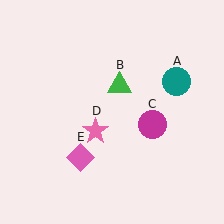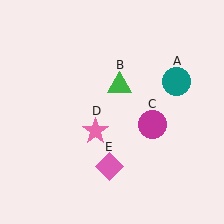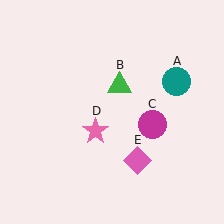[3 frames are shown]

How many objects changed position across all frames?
1 object changed position: pink diamond (object E).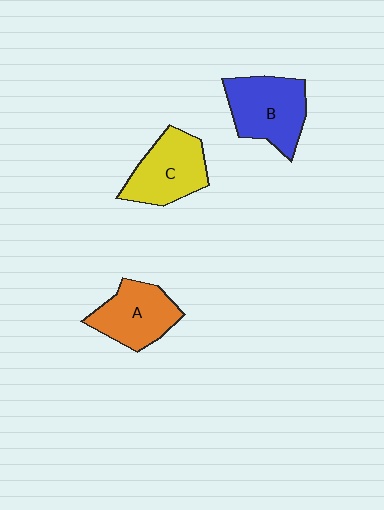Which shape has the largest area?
Shape B (blue).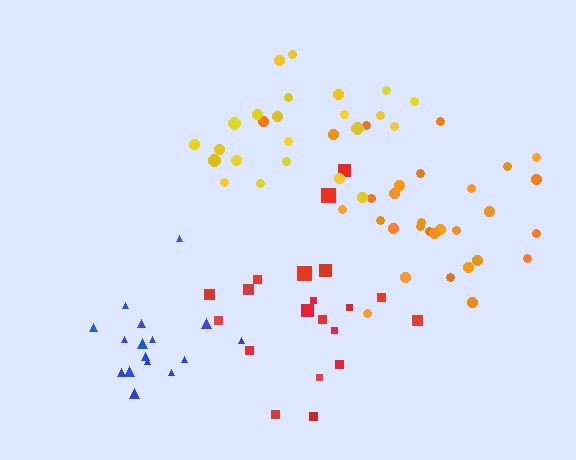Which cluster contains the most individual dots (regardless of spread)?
Orange (30).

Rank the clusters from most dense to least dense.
blue, yellow, orange, red.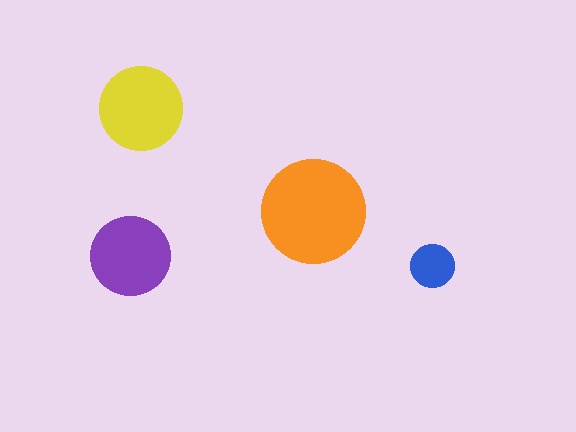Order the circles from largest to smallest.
the orange one, the yellow one, the purple one, the blue one.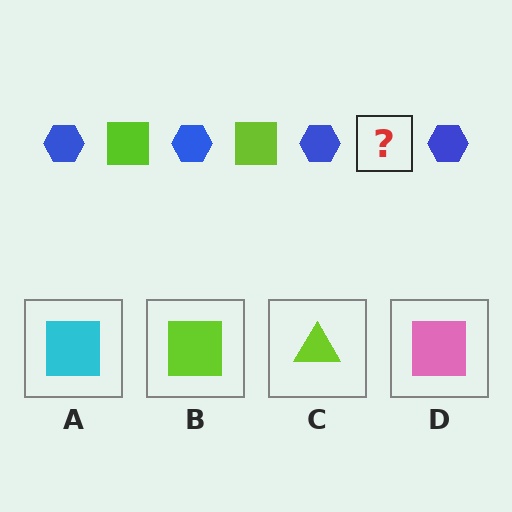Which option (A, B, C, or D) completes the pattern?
B.